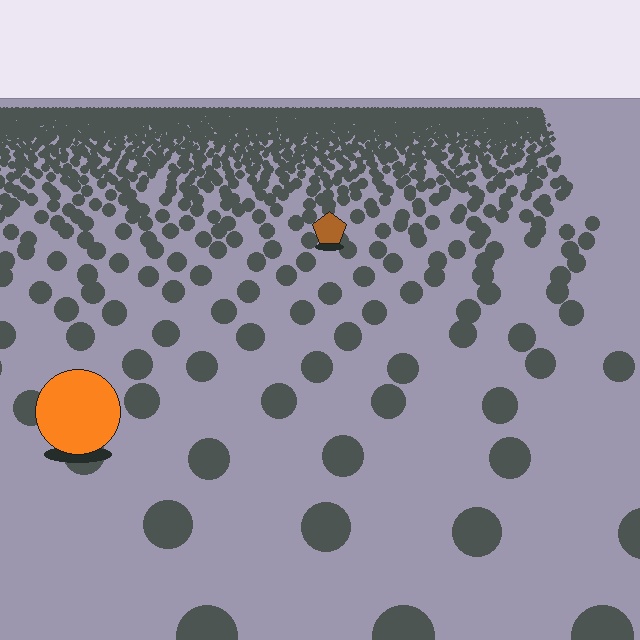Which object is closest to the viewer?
The orange circle is closest. The texture marks near it are larger and more spread out.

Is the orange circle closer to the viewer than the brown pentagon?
Yes. The orange circle is closer — you can tell from the texture gradient: the ground texture is coarser near it.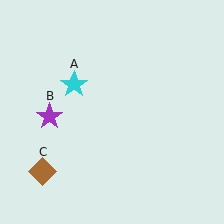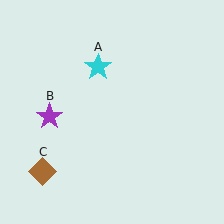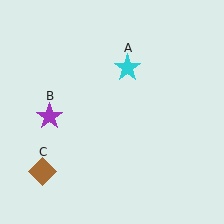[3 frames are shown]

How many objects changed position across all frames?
1 object changed position: cyan star (object A).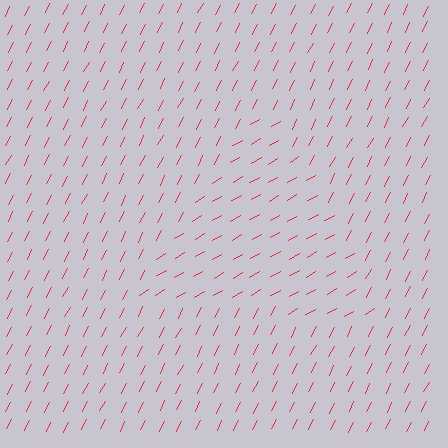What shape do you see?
I see a triangle.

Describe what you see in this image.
The image is filled with small red line segments. A triangle region in the image has lines oriented differently from the surrounding lines, creating a visible texture boundary.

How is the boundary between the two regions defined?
The boundary is defined purely by a change in line orientation (approximately 32 degrees difference). All lines are the same color and thickness.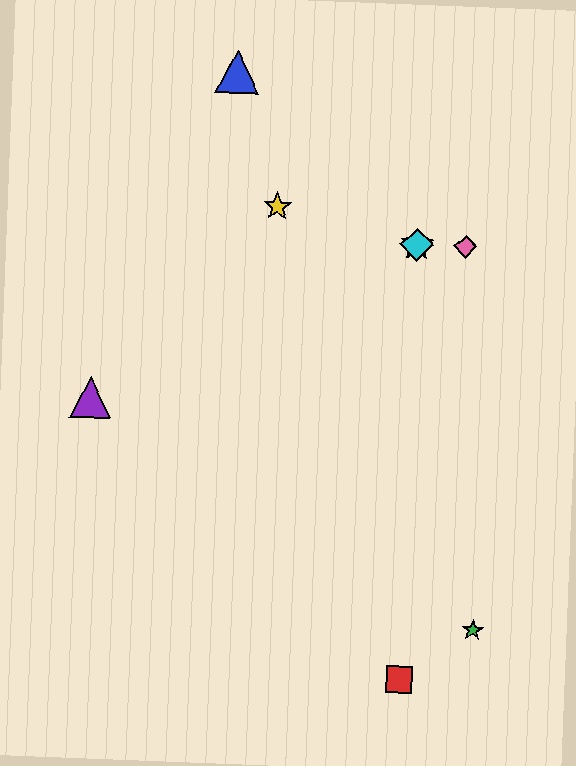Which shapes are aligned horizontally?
The orange star, the cyan diamond, the pink diamond are aligned horizontally.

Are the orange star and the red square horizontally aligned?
No, the orange star is at y≈245 and the red square is at y≈679.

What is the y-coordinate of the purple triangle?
The purple triangle is at y≈398.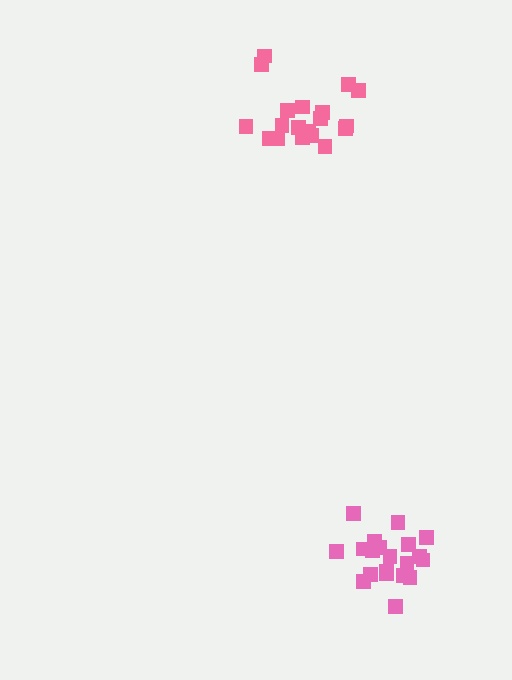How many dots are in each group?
Group 1: 19 dots, Group 2: 20 dots (39 total).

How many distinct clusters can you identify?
There are 2 distinct clusters.